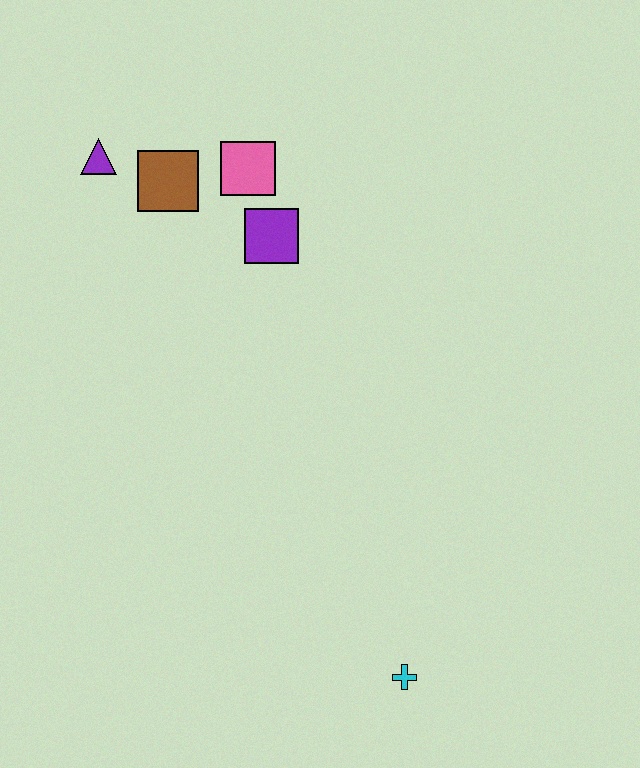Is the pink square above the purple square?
Yes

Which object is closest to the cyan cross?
The purple square is closest to the cyan cross.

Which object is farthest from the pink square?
The cyan cross is farthest from the pink square.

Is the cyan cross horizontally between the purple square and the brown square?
No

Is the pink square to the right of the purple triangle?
Yes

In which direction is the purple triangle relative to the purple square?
The purple triangle is to the left of the purple square.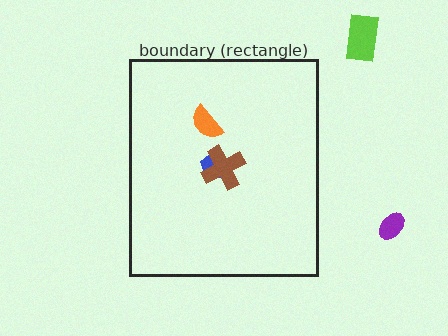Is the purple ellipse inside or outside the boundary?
Outside.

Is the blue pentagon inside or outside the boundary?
Inside.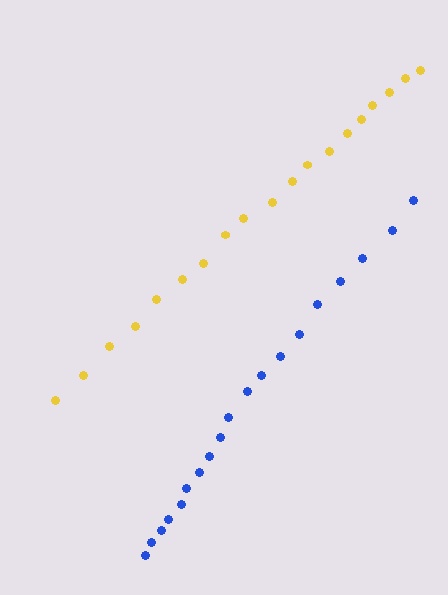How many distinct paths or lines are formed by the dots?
There are 2 distinct paths.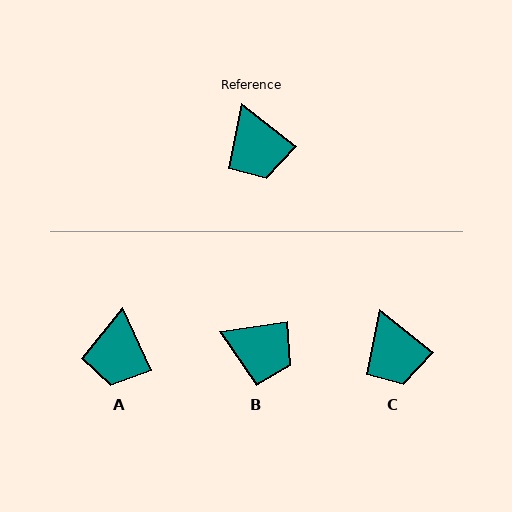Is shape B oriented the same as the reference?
No, it is off by about 46 degrees.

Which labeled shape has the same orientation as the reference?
C.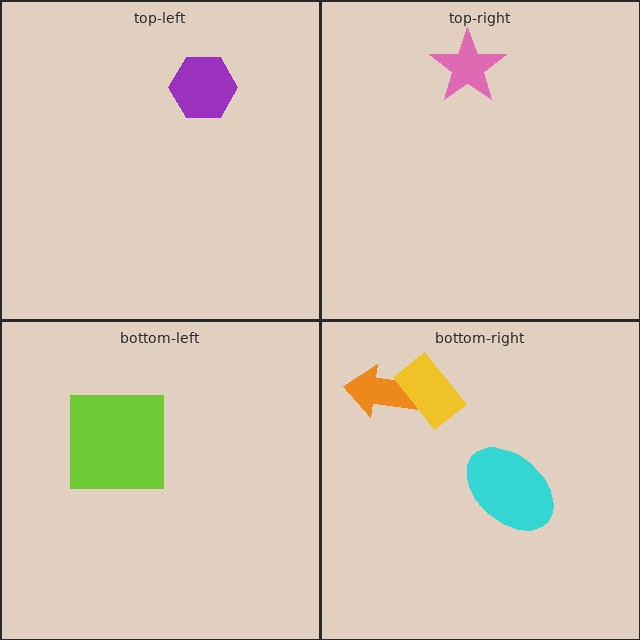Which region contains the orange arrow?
The bottom-right region.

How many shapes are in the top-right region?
1.